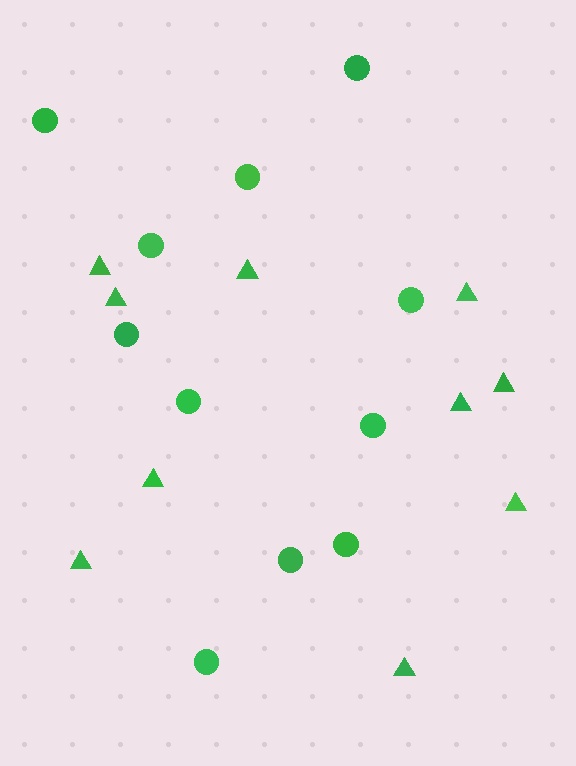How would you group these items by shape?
There are 2 groups: one group of circles (11) and one group of triangles (10).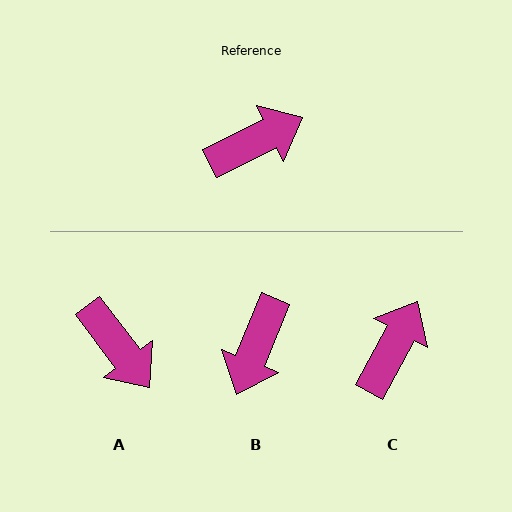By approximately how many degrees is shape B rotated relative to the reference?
Approximately 138 degrees clockwise.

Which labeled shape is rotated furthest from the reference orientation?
B, about 138 degrees away.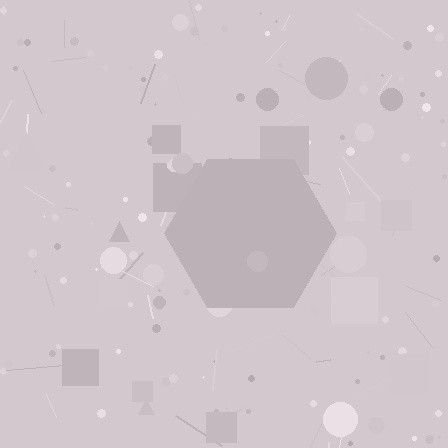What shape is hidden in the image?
A hexagon is hidden in the image.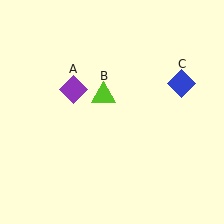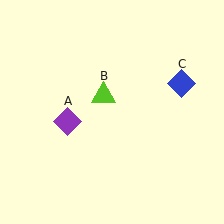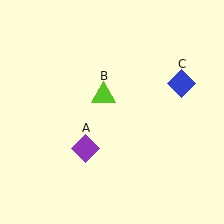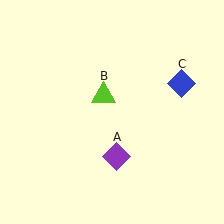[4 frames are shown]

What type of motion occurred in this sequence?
The purple diamond (object A) rotated counterclockwise around the center of the scene.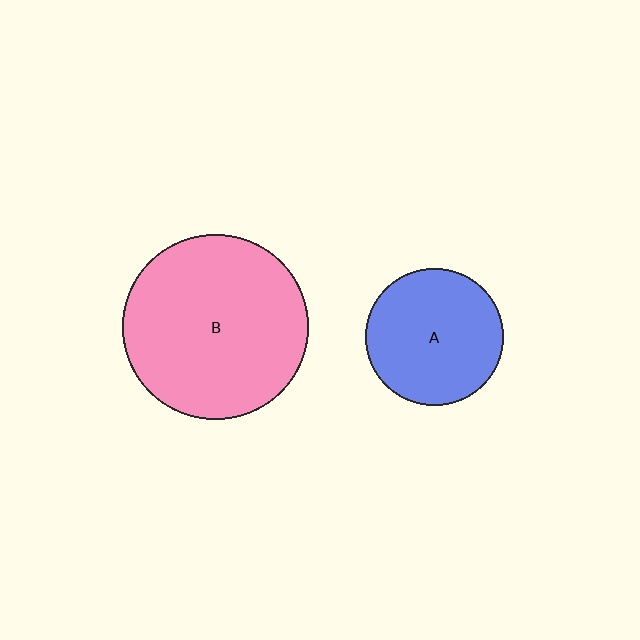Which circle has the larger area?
Circle B (pink).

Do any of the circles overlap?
No, none of the circles overlap.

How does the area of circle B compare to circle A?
Approximately 1.8 times.